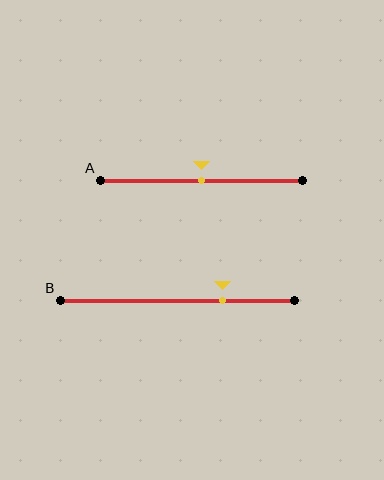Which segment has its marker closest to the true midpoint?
Segment A has its marker closest to the true midpoint.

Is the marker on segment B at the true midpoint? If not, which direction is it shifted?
No, the marker on segment B is shifted to the right by about 19% of the segment length.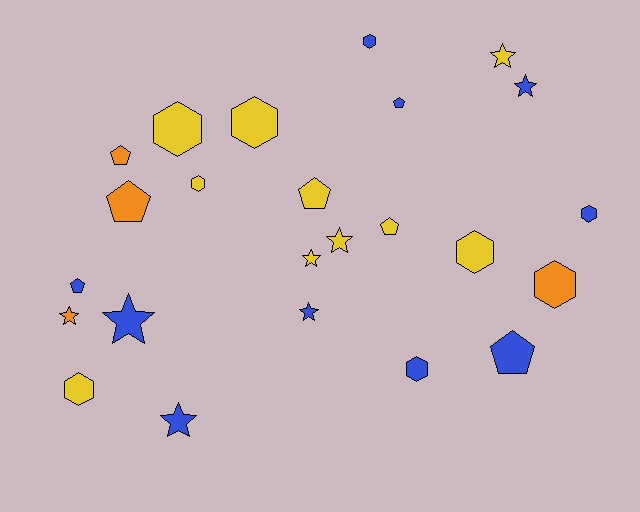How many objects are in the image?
There are 24 objects.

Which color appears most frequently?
Yellow, with 10 objects.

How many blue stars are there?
There are 4 blue stars.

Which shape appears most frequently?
Hexagon, with 9 objects.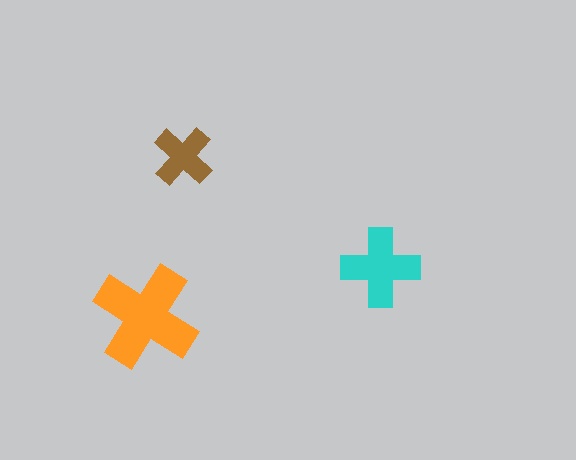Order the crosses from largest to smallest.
the orange one, the cyan one, the brown one.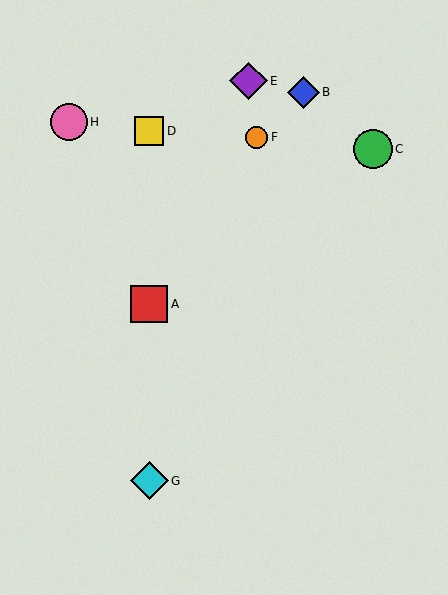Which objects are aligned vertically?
Objects A, D, G are aligned vertically.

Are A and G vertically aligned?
Yes, both are at x≈149.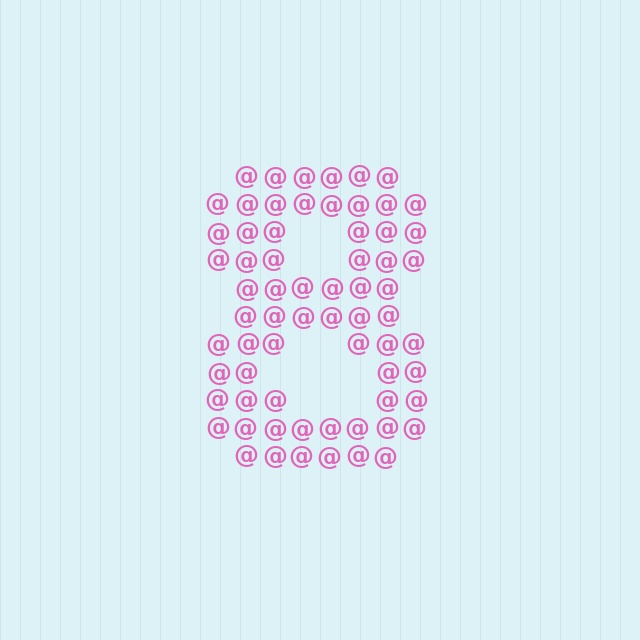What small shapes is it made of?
It is made of small at signs.